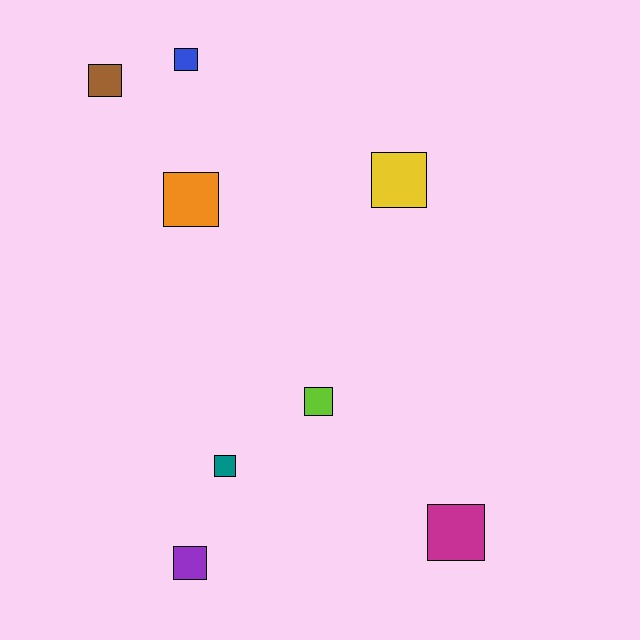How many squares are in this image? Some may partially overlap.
There are 8 squares.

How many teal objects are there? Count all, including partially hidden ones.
There is 1 teal object.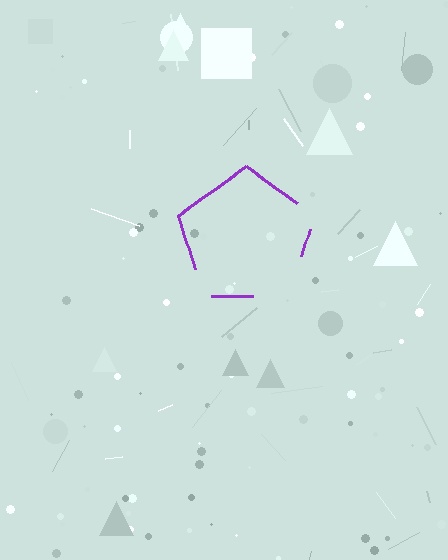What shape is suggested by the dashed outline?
The dashed outline suggests a pentagon.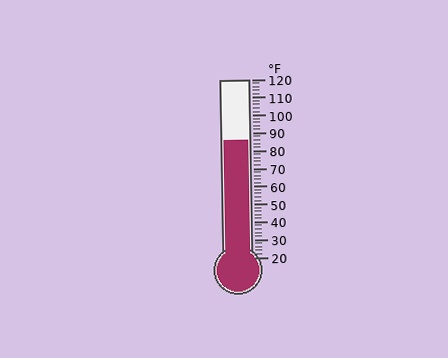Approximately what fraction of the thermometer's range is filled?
The thermometer is filled to approximately 65% of its range.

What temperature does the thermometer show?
The thermometer shows approximately 86°F.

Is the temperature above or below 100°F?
The temperature is below 100°F.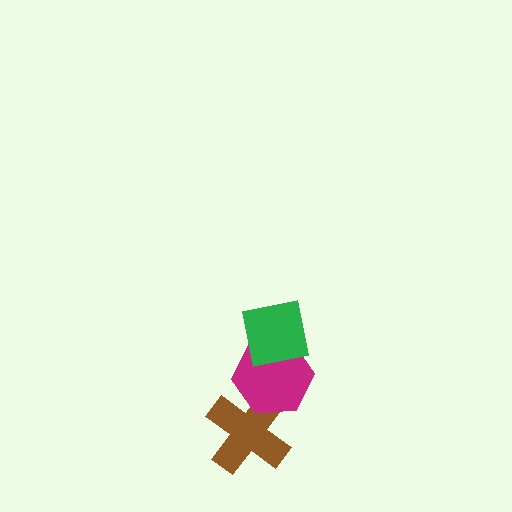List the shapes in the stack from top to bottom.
From top to bottom: the green square, the magenta hexagon, the brown cross.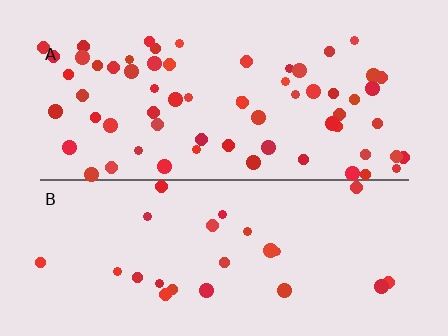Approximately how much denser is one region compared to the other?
Approximately 2.6× — region A over region B.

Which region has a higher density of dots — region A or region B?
A (the top).